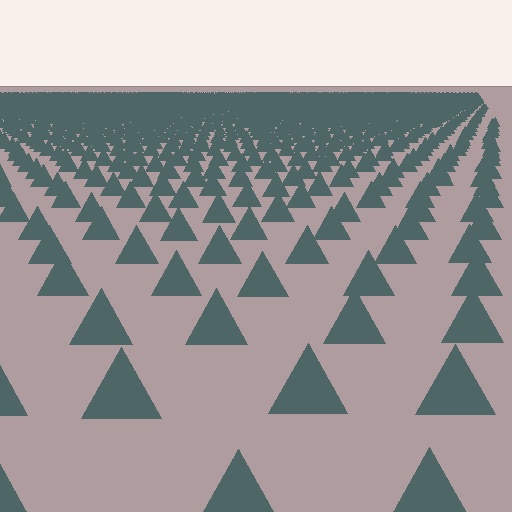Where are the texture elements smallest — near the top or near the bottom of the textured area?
Near the top.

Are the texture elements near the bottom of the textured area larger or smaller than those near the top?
Larger. Near the bottom, elements are closer to the viewer and appear at a bigger on-screen size.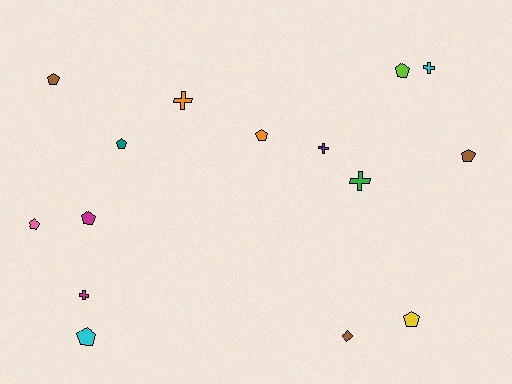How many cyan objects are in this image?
There are 2 cyan objects.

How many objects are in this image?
There are 15 objects.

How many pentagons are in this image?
There are 9 pentagons.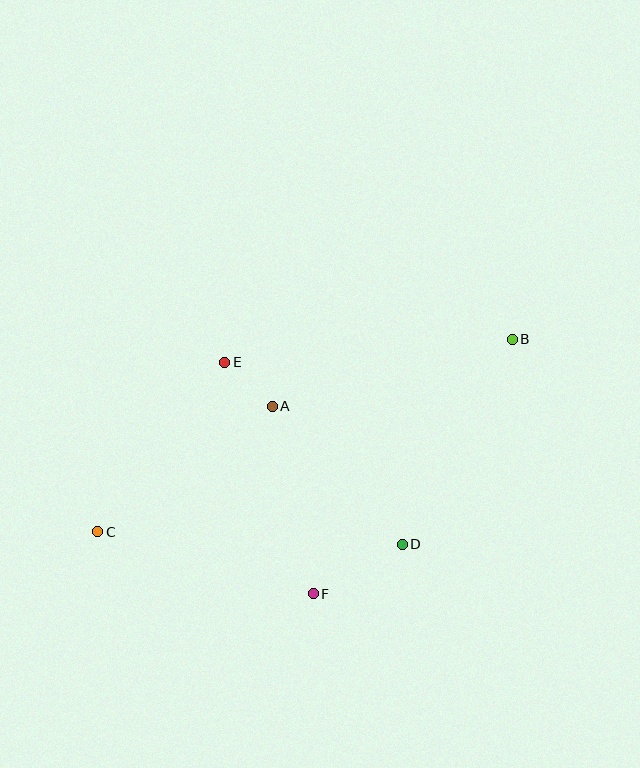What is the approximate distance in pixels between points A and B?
The distance between A and B is approximately 250 pixels.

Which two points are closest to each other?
Points A and E are closest to each other.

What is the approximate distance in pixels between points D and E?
The distance between D and E is approximately 254 pixels.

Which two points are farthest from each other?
Points B and C are farthest from each other.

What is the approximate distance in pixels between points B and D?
The distance between B and D is approximately 233 pixels.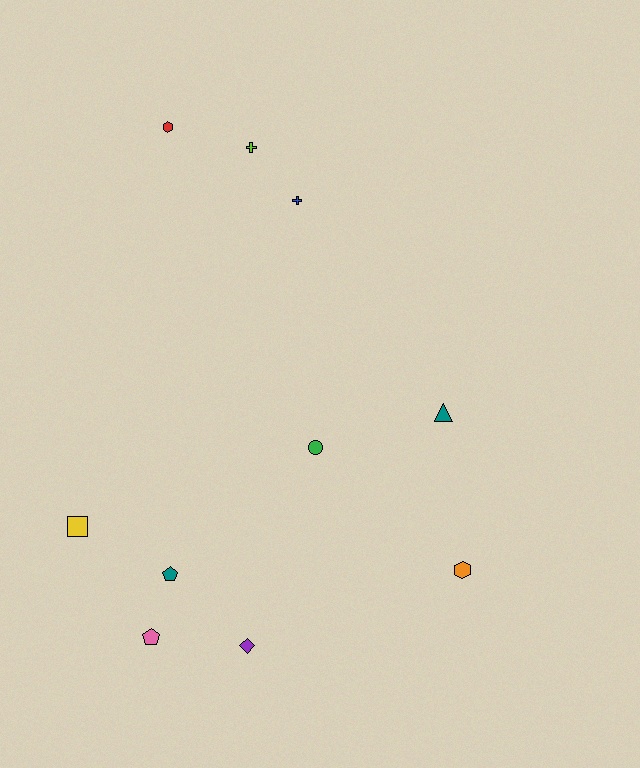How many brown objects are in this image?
There are no brown objects.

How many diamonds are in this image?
There is 1 diamond.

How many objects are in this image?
There are 10 objects.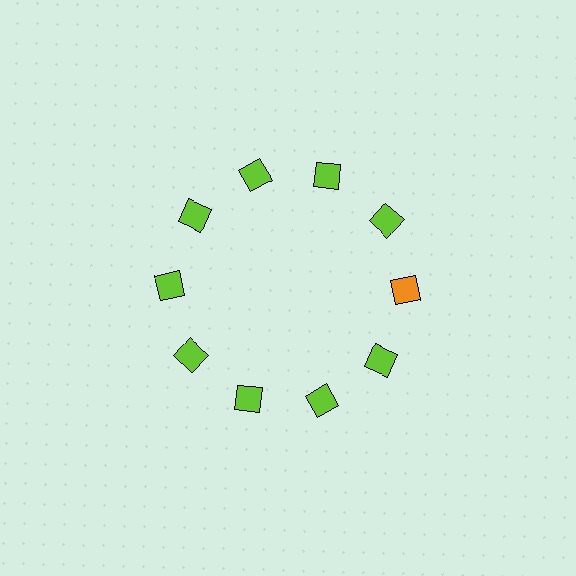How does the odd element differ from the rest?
It has a different color: orange instead of lime.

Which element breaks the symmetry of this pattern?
The orange square at roughly the 3 o'clock position breaks the symmetry. All other shapes are lime squares.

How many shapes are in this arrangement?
There are 10 shapes arranged in a ring pattern.